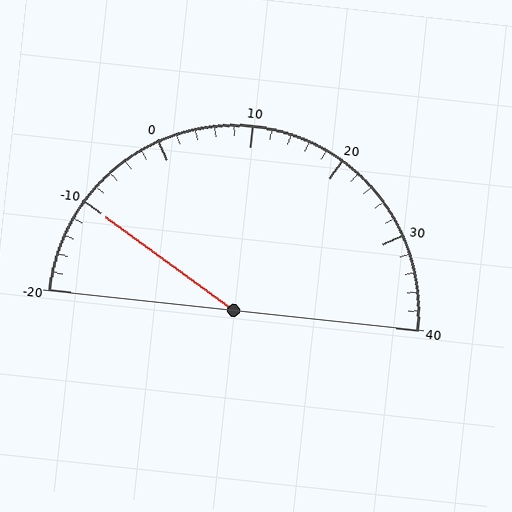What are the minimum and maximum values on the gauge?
The gauge ranges from -20 to 40.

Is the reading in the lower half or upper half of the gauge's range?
The reading is in the lower half of the range (-20 to 40).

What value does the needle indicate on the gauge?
The needle indicates approximately -10.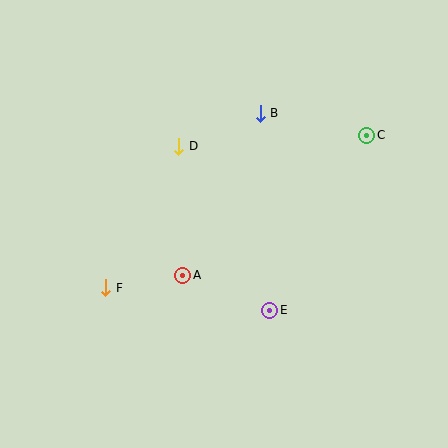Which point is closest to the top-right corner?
Point C is closest to the top-right corner.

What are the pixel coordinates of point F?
Point F is at (106, 288).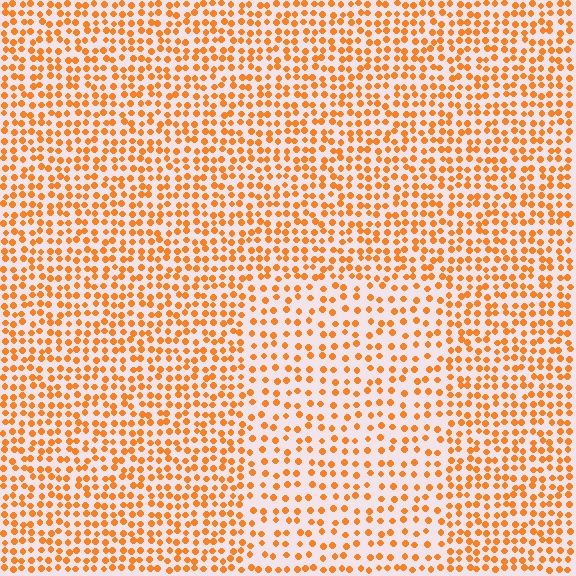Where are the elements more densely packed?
The elements are more densely packed outside the rectangle boundary.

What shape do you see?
I see a rectangle.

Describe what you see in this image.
The image contains small orange elements arranged at two different densities. A rectangle-shaped region is visible where the elements are less densely packed than the surrounding area.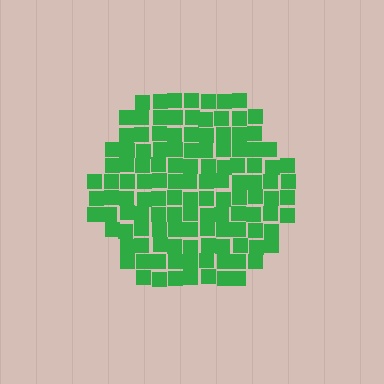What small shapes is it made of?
It is made of small squares.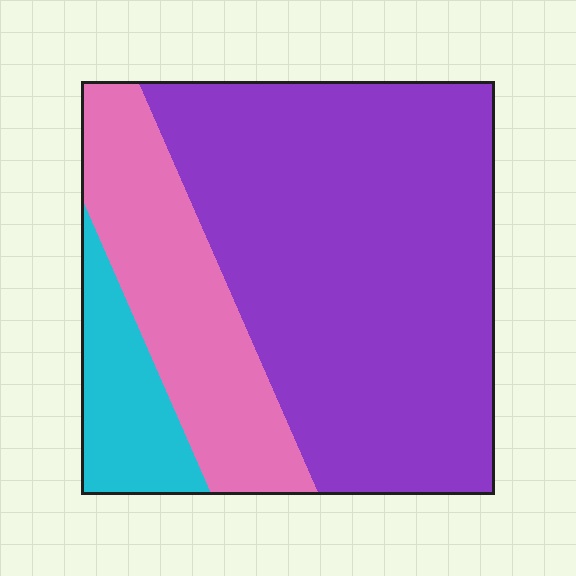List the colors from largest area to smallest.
From largest to smallest: purple, pink, cyan.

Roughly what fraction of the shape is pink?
Pink takes up between a sixth and a third of the shape.